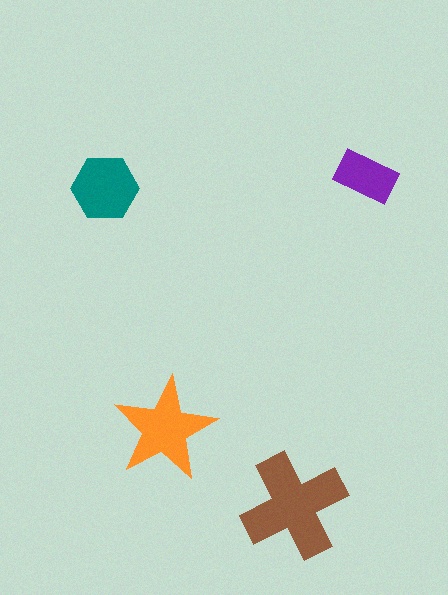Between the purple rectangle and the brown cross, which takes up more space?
The brown cross.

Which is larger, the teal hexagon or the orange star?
The orange star.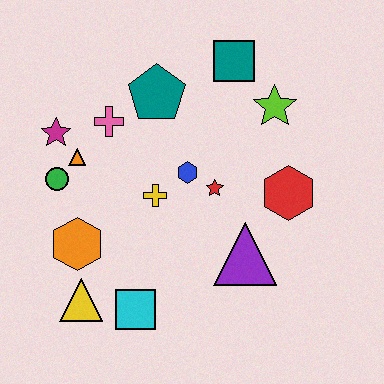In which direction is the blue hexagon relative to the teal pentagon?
The blue hexagon is below the teal pentagon.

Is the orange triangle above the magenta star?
No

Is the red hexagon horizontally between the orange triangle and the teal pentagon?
No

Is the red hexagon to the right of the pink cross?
Yes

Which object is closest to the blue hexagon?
The red star is closest to the blue hexagon.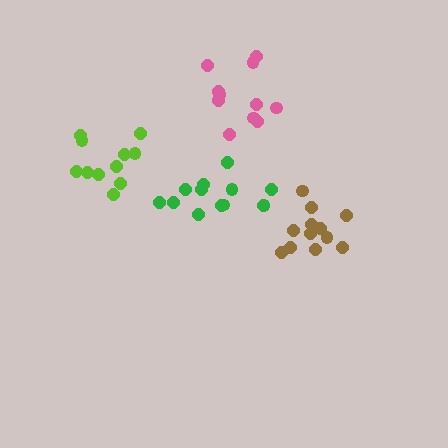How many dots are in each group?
Group 1: 12 dots, Group 2: 11 dots, Group 3: 13 dots, Group 4: 11 dots (47 total).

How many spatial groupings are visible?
There are 4 spatial groupings.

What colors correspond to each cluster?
The clusters are colored: brown, lime, green, pink.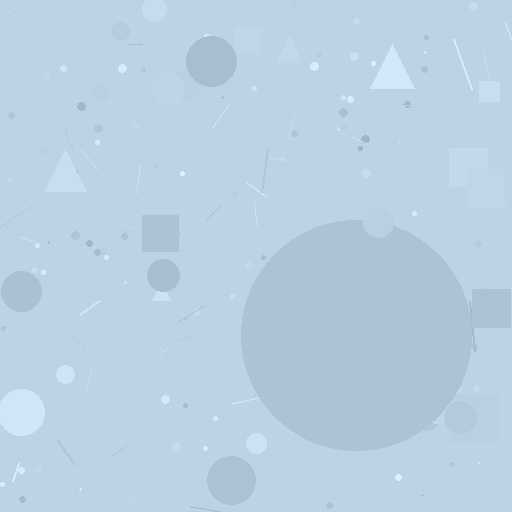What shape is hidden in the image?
A circle is hidden in the image.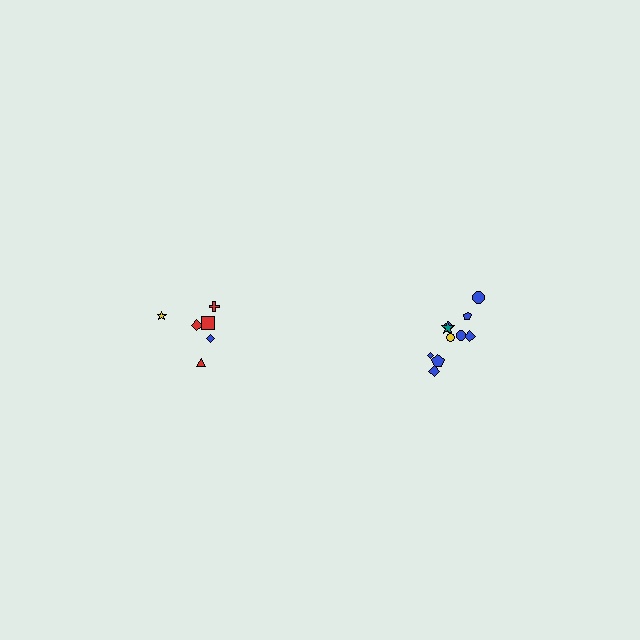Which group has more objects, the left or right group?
The right group.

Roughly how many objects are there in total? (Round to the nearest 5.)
Roughly 15 objects in total.